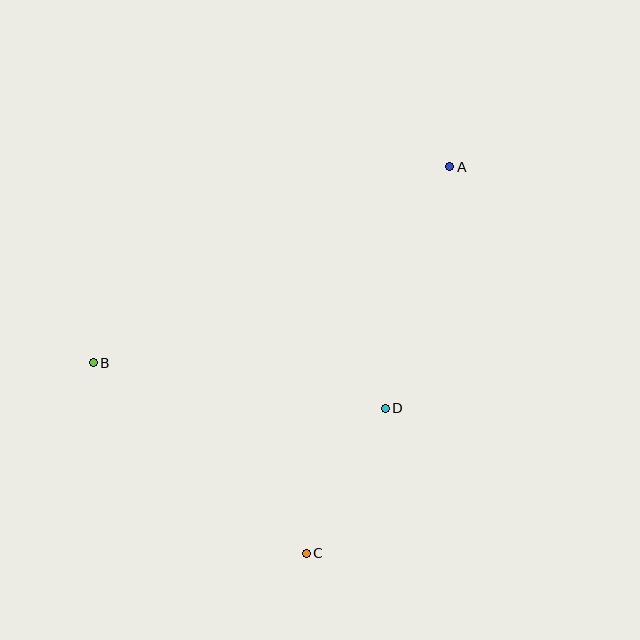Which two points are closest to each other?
Points C and D are closest to each other.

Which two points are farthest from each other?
Points A and C are farthest from each other.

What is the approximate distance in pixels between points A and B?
The distance between A and B is approximately 407 pixels.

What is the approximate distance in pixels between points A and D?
The distance between A and D is approximately 250 pixels.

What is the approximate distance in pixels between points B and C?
The distance between B and C is approximately 286 pixels.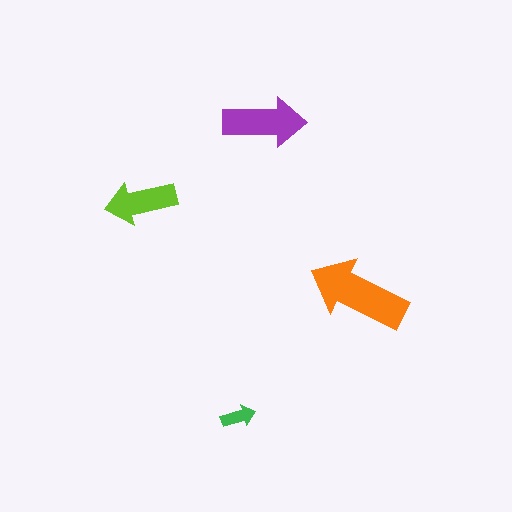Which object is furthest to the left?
The lime arrow is leftmost.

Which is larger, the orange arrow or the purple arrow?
The orange one.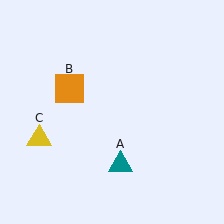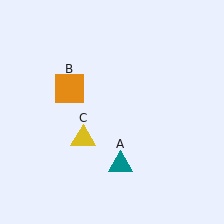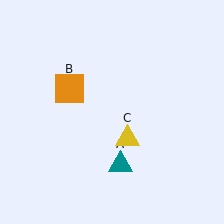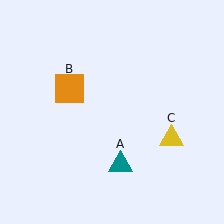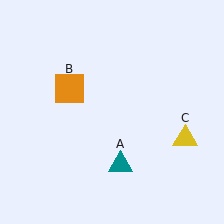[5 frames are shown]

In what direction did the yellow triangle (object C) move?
The yellow triangle (object C) moved right.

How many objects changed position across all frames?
1 object changed position: yellow triangle (object C).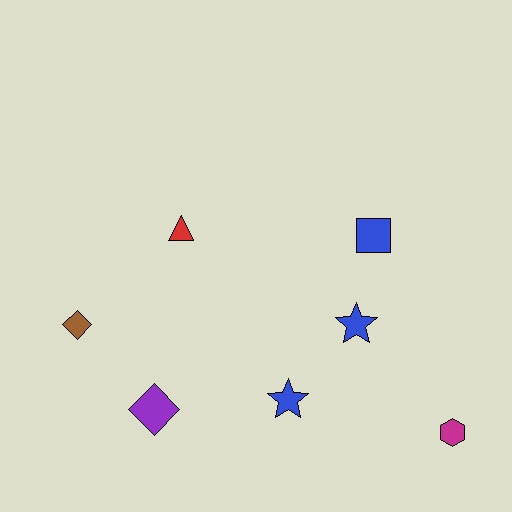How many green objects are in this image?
There are no green objects.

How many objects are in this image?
There are 7 objects.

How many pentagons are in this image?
There are no pentagons.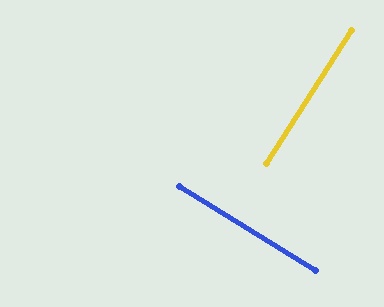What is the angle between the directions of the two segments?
Approximately 89 degrees.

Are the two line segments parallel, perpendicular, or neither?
Perpendicular — they meet at approximately 89°.